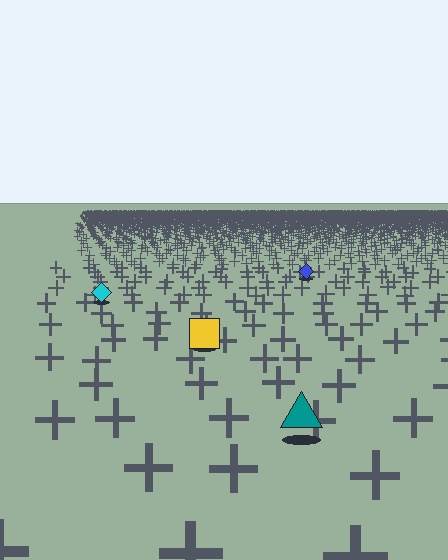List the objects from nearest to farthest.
From nearest to farthest: the teal triangle, the yellow square, the cyan diamond, the blue diamond.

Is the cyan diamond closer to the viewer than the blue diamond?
Yes. The cyan diamond is closer — you can tell from the texture gradient: the ground texture is coarser near it.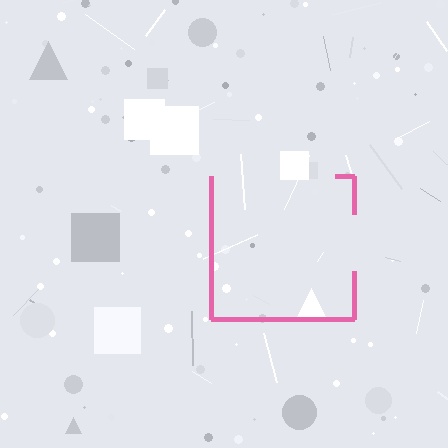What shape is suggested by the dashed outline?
The dashed outline suggests a square.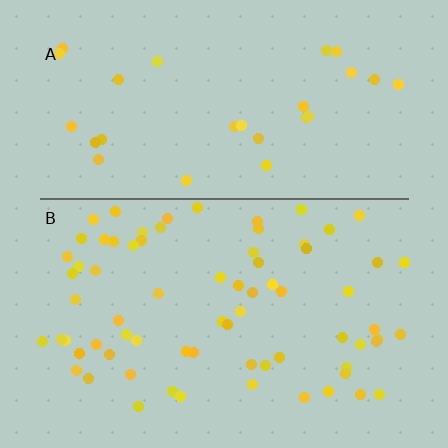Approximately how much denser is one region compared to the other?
Approximately 2.5× — region B over region A.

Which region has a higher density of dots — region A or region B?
B (the bottom).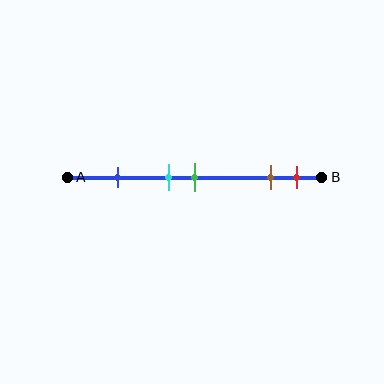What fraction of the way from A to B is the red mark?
The red mark is approximately 90% (0.9) of the way from A to B.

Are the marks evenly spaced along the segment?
No, the marks are not evenly spaced.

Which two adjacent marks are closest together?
The cyan and green marks are the closest adjacent pair.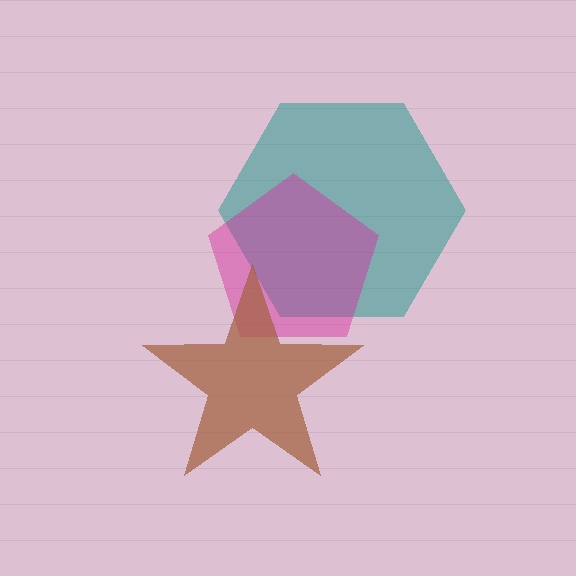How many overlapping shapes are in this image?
There are 3 overlapping shapes in the image.